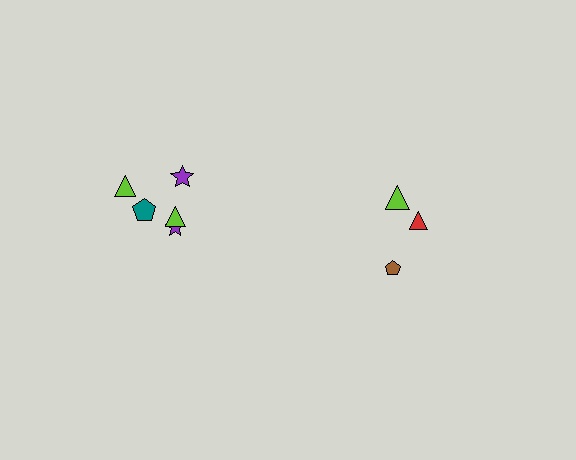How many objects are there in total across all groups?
There are 8 objects.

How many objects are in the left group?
There are 5 objects.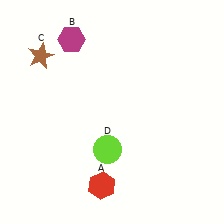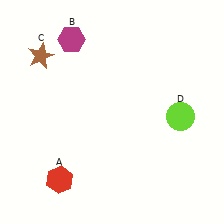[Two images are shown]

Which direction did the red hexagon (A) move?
The red hexagon (A) moved left.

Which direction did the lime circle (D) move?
The lime circle (D) moved right.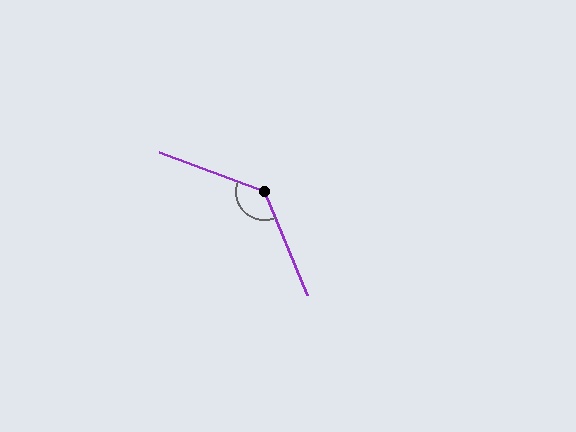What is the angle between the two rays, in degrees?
Approximately 133 degrees.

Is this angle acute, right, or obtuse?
It is obtuse.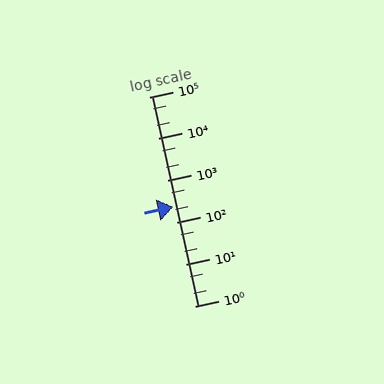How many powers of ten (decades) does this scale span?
The scale spans 5 decades, from 1 to 100000.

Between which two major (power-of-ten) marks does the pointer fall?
The pointer is between 100 and 1000.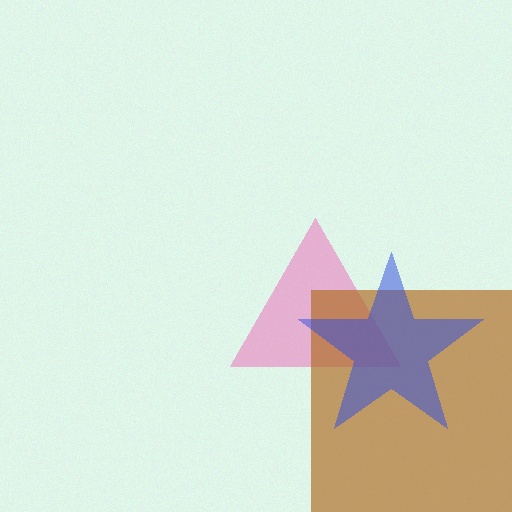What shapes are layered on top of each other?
The layered shapes are: a pink triangle, a brown square, a blue star.